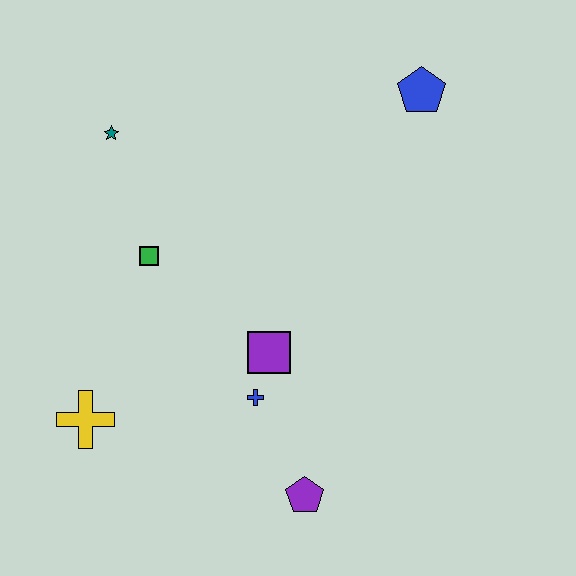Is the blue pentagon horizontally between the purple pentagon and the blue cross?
No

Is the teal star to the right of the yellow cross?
Yes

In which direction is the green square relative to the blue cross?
The green square is above the blue cross.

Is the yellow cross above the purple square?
No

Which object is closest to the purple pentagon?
The blue cross is closest to the purple pentagon.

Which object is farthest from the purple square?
The blue pentagon is farthest from the purple square.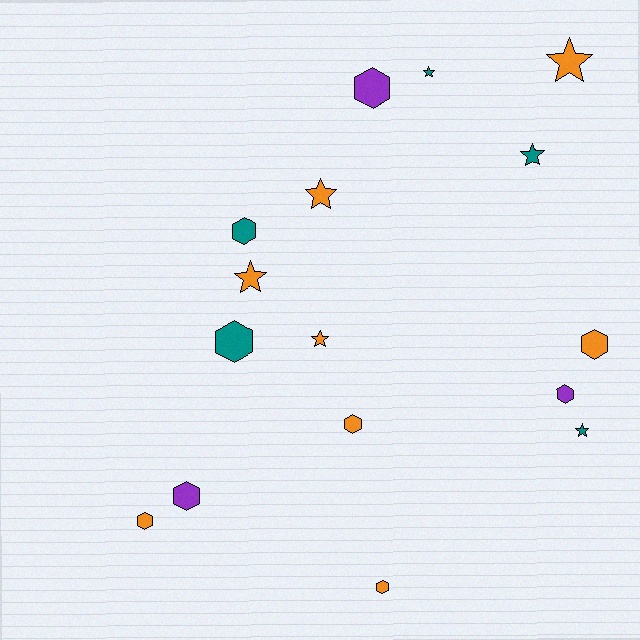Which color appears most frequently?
Orange, with 8 objects.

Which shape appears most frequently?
Hexagon, with 9 objects.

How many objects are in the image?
There are 16 objects.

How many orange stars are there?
There are 4 orange stars.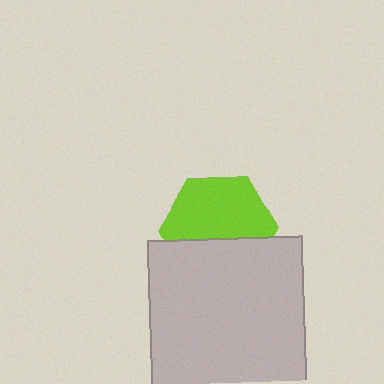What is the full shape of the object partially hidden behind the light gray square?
The partially hidden object is a lime hexagon.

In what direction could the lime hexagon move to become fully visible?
The lime hexagon could move up. That would shift it out from behind the light gray square entirely.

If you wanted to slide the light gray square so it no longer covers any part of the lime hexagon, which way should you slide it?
Slide it down — that is the most direct way to separate the two shapes.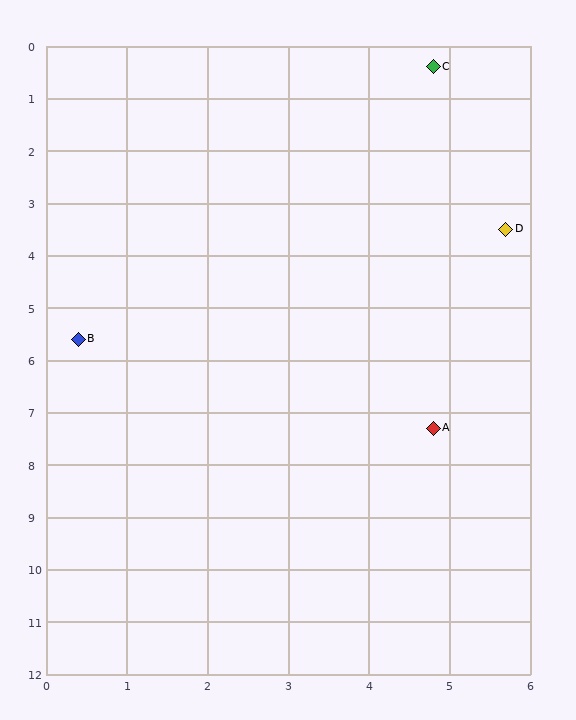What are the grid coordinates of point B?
Point B is at approximately (0.4, 5.6).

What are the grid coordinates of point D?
Point D is at approximately (5.7, 3.5).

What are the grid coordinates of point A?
Point A is at approximately (4.8, 7.3).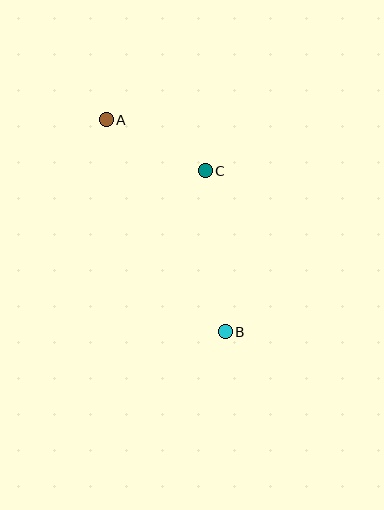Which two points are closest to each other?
Points A and C are closest to each other.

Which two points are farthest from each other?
Points A and B are farthest from each other.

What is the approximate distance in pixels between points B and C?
The distance between B and C is approximately 162 pixels.